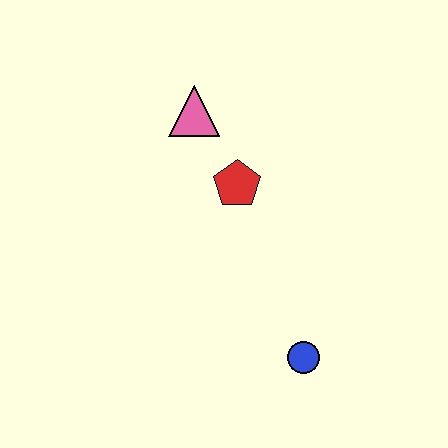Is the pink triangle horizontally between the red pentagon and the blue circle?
No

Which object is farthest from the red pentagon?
The blue circle is farthest from the red pentagon.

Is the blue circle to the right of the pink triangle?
Yes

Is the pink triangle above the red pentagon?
Yes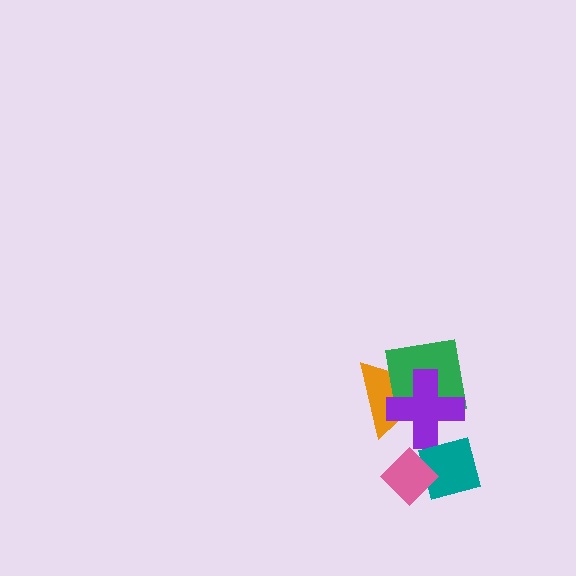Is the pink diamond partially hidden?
No, no other shape covers it.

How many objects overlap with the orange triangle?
2 objects overlap with the orange triangle.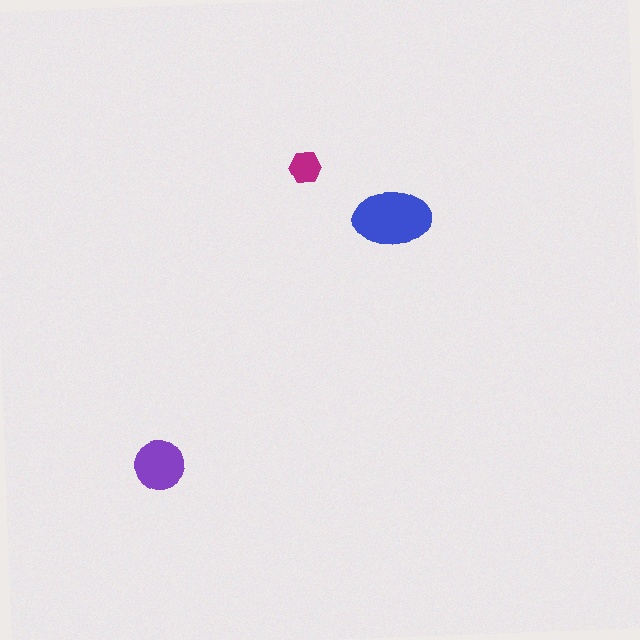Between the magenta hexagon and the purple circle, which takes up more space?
The purple circle.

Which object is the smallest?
The magenta hexagon.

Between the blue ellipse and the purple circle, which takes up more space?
The blue ellipse.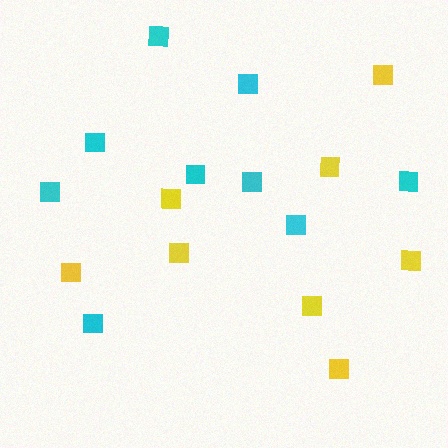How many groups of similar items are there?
There are 2 groups: one group of cyan squares (9) and one group of yellow squares (8).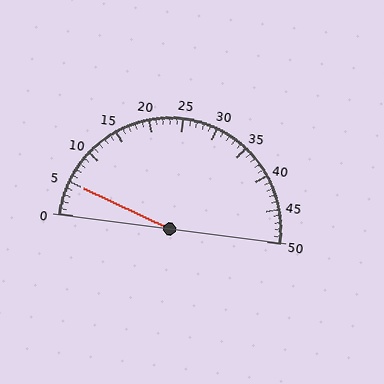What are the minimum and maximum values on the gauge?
The gauge ranges from 0 to 50.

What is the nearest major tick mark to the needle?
The nearest major tick mark is 5.